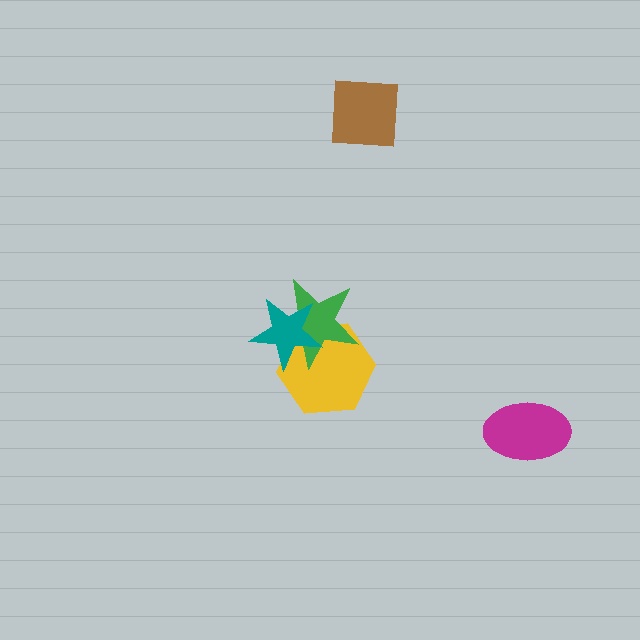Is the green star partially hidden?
Yes, it is partially covered by another shape.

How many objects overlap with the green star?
2 objects overlap with the green star.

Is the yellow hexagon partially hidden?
Yes, it is partially covered by another shape.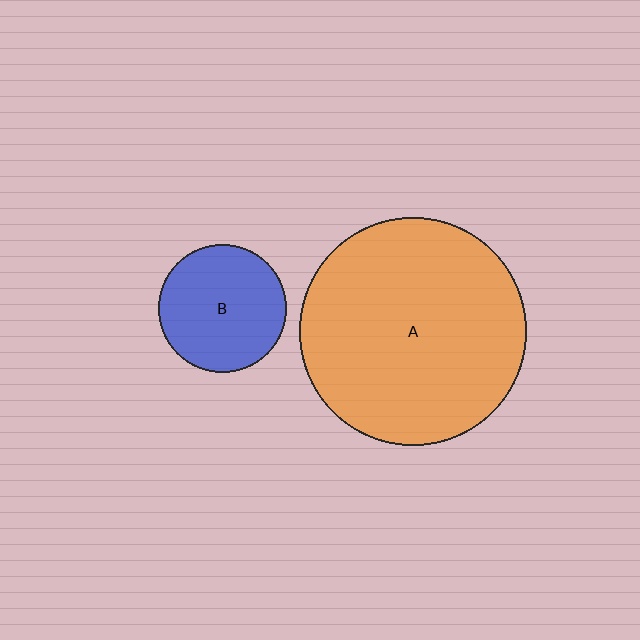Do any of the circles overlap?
No, none of the circles overlap.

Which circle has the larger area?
Circle A (orange).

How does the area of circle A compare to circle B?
Approximately 3.1 times.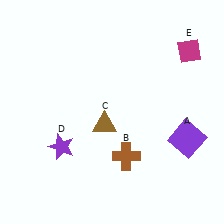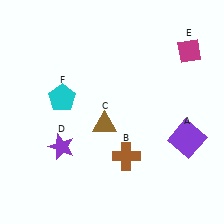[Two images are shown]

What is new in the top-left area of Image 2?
A cyan pentagon (F) was added in the top-left area of Image 2.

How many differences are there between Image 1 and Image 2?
There is 1 difference between the two images.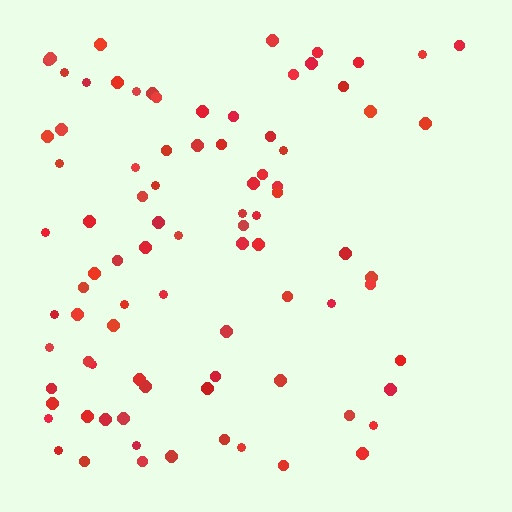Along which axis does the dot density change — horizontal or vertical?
Horizontal.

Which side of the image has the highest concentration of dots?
The left.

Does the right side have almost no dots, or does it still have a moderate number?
Still a moderate number, just noticeably fewer than the left.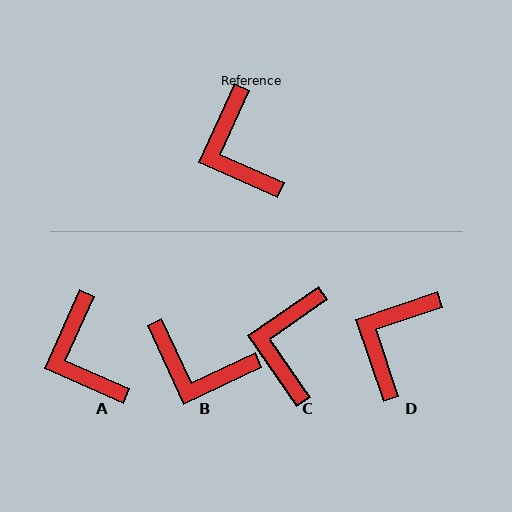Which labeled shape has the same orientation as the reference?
A.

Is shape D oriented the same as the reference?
No, it is off by about 47 degrees.